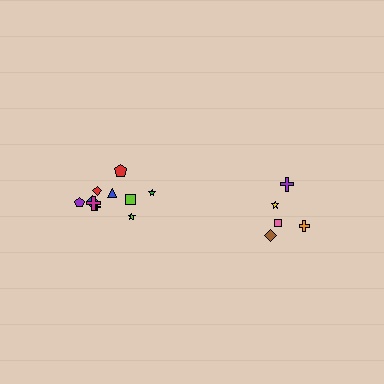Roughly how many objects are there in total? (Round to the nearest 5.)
Roughly 15 objects in total.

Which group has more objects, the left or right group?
The left group.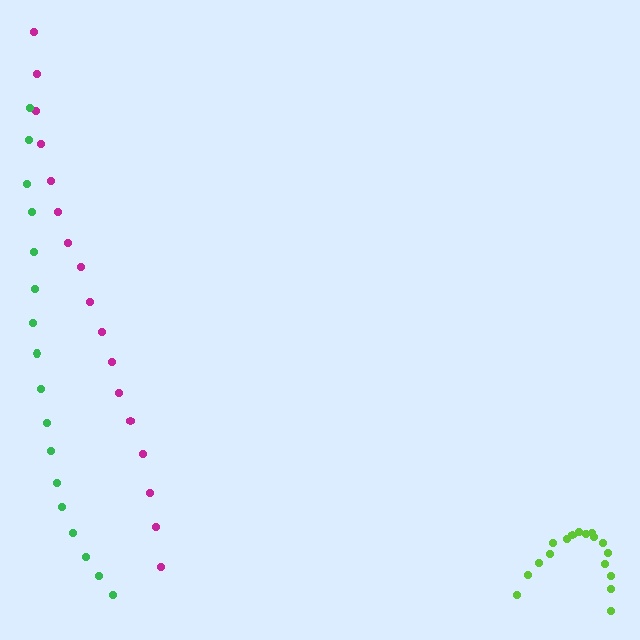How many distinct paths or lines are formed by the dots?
There are 3 distinct paths.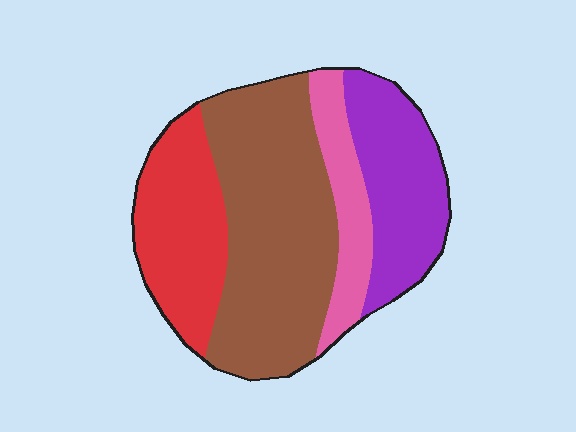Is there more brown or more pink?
Brown.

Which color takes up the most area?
Brown, at roughly 45%.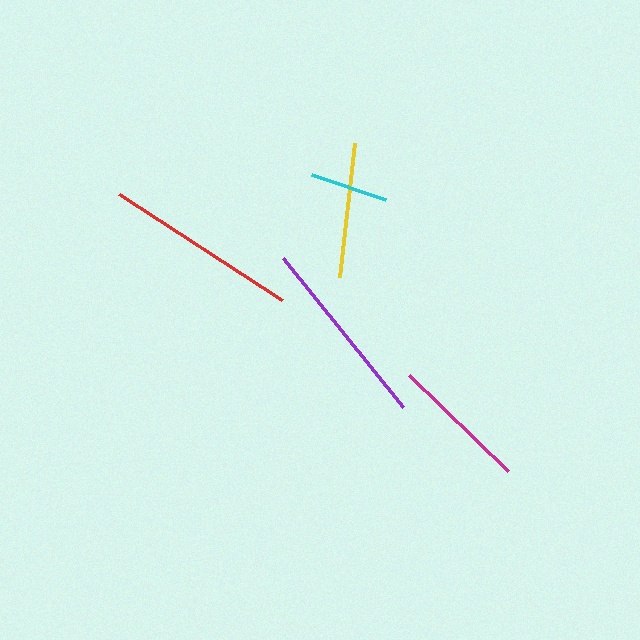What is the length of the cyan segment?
The cyan segment is approximately 78 pixels long.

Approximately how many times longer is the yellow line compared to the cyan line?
The yellow line is approximately 1.7 times the length of the cyan line.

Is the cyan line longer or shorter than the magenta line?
The magenta line is longer than the cyan line.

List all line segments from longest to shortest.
From longest to shortest: red, purple, magenta, yellow, cyan.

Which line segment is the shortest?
The cyan line is the shortest at approximately 78 pixels.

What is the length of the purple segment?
The purple segment is approximately 192 pixels long.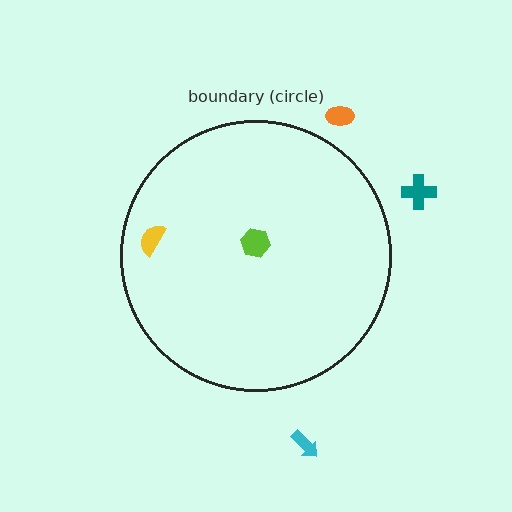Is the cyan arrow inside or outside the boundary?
Outside.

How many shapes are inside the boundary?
2 inside, 3 outside.